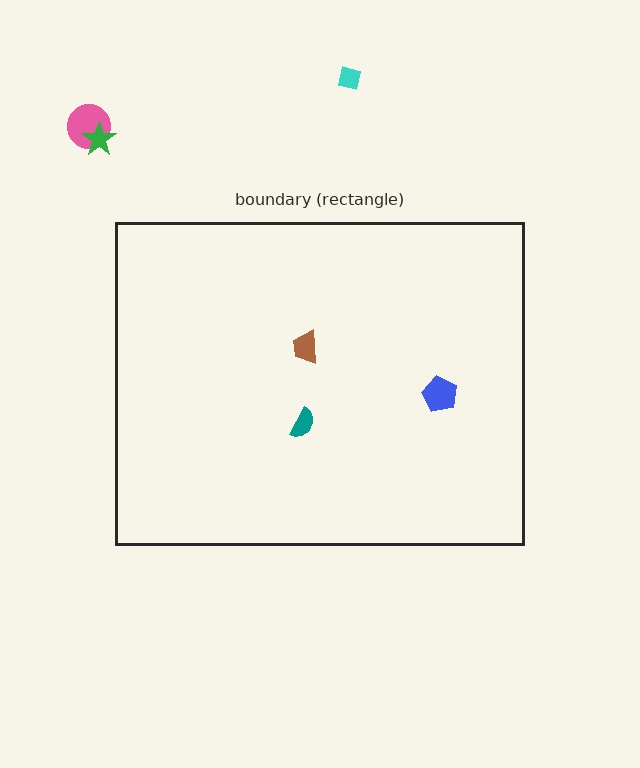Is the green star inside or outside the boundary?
Outside.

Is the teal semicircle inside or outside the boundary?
Inside.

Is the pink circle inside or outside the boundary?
Outside.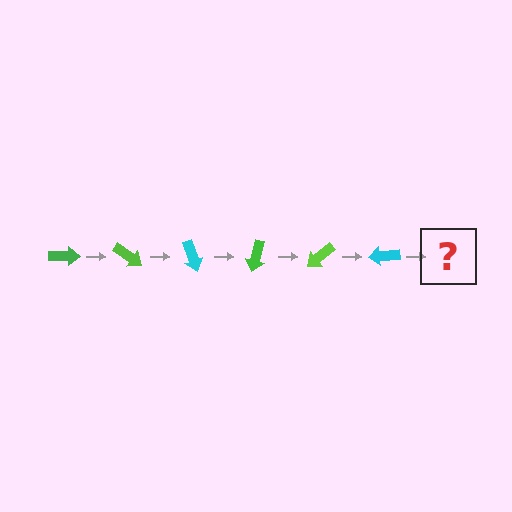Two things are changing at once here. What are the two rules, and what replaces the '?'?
The two rules are that it rotates 35 degrees each step and the color cycles through green, lime, and cyan. The '?' should be a green arrow, rotated 210 degrees from the start.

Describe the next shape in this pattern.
It should be a green arrow, rotated 210 degrees from the start.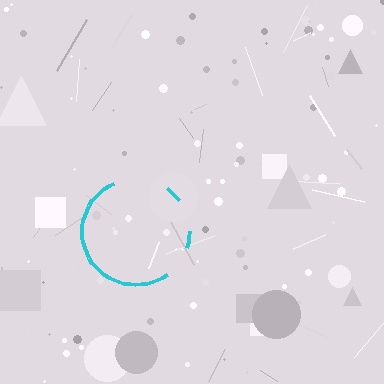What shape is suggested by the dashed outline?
The dashed outline suggests a circle.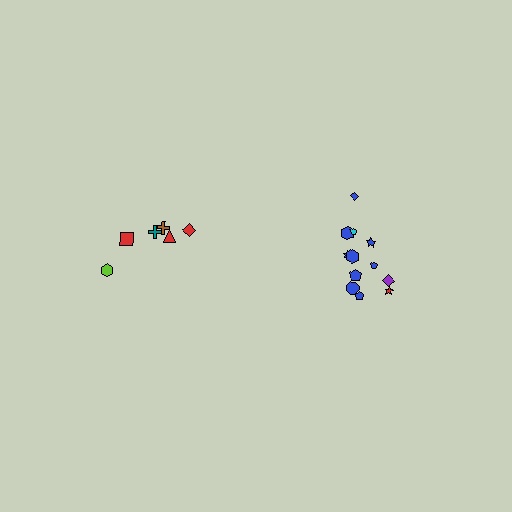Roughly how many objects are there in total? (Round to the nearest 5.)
Roughly 20 objects in total.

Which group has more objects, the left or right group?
The right group.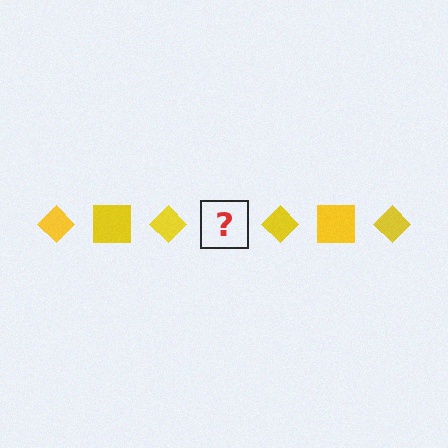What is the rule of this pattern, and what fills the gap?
The rule is that the pattern cycles through diamond, square shapes in yellow. The gap should be filled with a yellow square.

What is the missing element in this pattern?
The missing element is a yellow square.